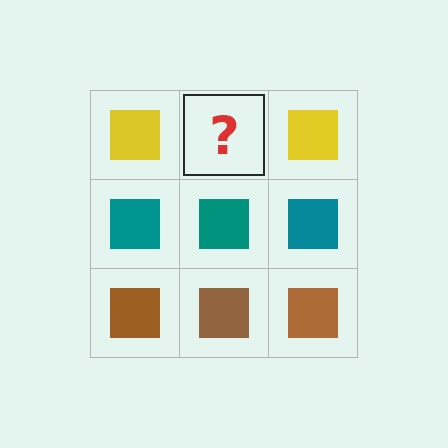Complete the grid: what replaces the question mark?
The question mark should be replaced with a yellow square.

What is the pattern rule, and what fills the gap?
The rule is that each row has a consistent color. The gap should be filled with a yellow square.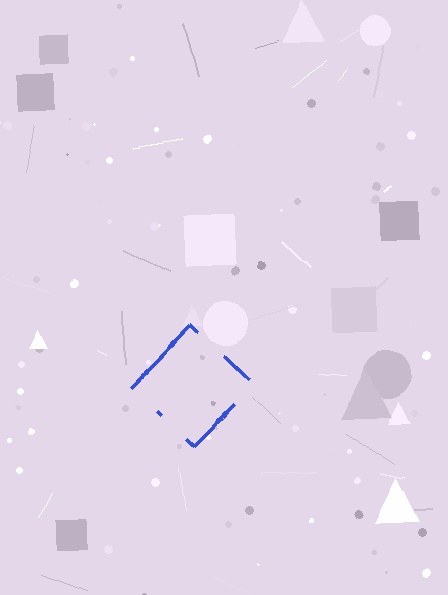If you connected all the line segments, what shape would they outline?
They would outline a diamond.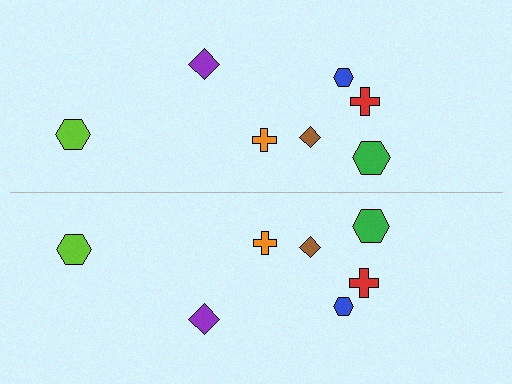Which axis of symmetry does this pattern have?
The pattern has a horizontal axis of symmetry running through the center of the image.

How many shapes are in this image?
There are 14 shapes in this image.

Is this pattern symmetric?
Yes, this pattern has bilateral (reflection) symmetry.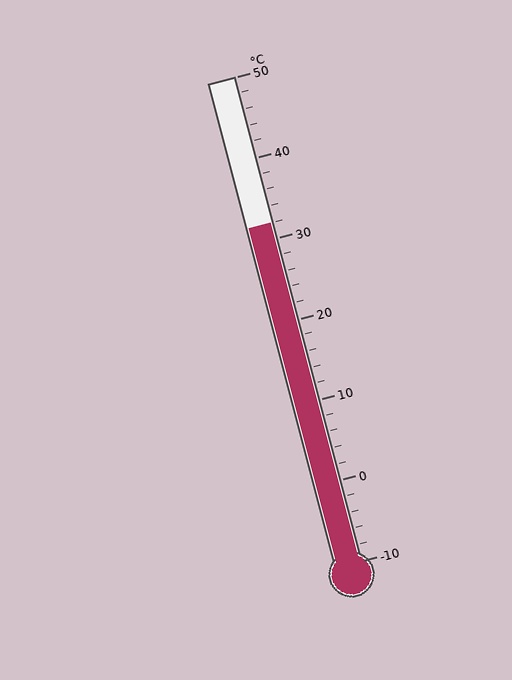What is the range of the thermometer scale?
The thermometer scale ranges from -10°C to 50°C.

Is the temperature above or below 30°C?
The temperature is above 30°C.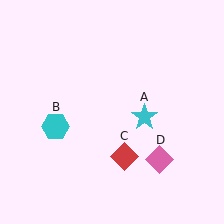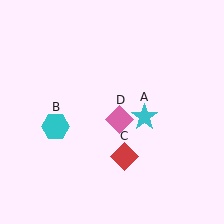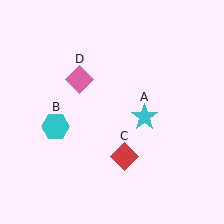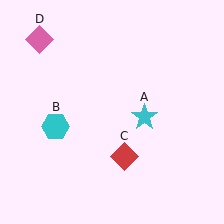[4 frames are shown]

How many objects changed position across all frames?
1 object changed position: pink diamond (object D).